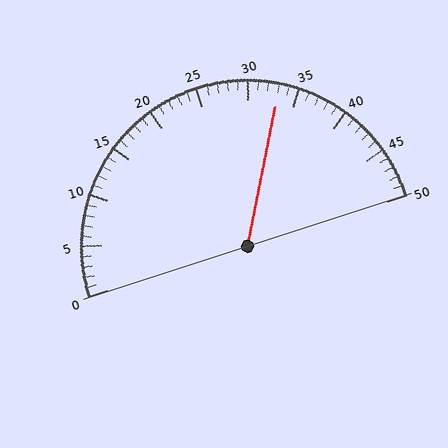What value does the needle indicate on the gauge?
The needle indicates approximately 33.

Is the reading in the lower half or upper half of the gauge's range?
The reading is in the upper half of the range (0 to 50).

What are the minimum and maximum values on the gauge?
The gauge ranges from 0 to 50.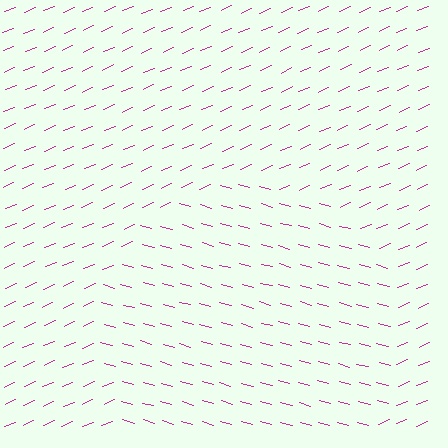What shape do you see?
I see a circle.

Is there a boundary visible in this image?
Yes, there is a texture boundary formed by a change in line orientation.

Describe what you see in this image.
The image is filled with small magenta line segments. A circle region in the image has lines oriented differently from the surrounding lines, creating a visible texture boundary.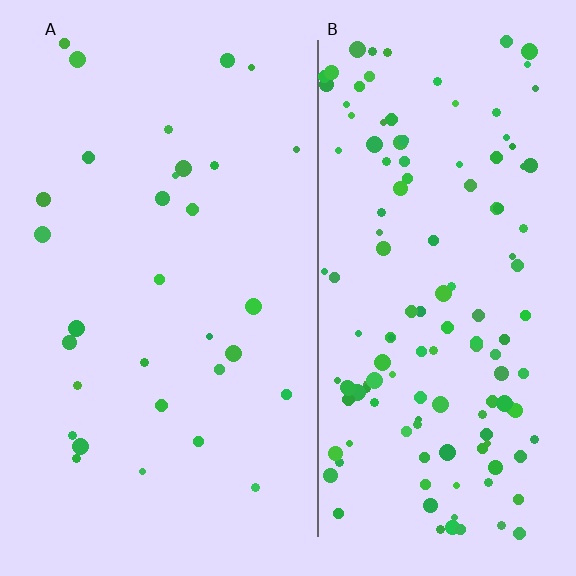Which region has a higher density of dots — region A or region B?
B (the right).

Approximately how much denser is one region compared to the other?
Approximately 4.5× — region B over region A.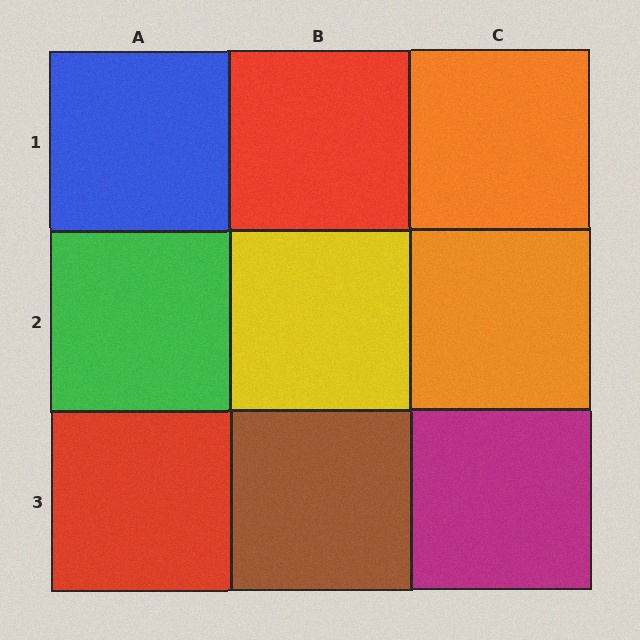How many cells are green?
1 cell is green.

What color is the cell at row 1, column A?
Blue.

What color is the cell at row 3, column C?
Magenta.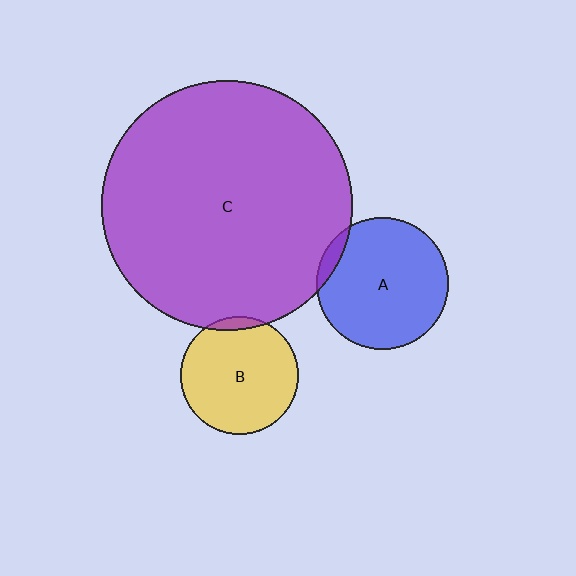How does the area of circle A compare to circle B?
Approximately 1.3 times.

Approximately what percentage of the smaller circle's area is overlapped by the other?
Approximately 5%.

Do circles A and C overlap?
Yes.